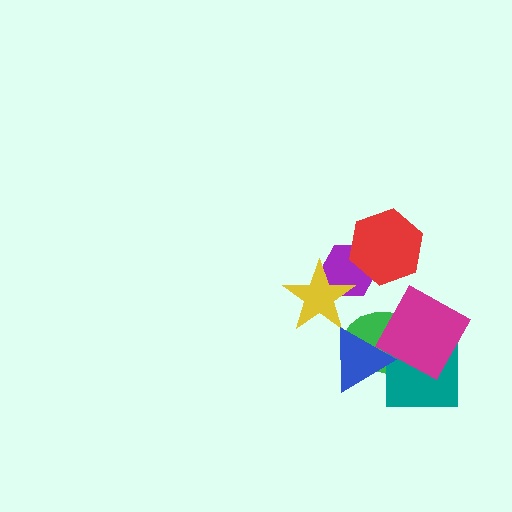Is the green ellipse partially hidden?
Yes, it is partially covered by another shape.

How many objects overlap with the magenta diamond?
3 objects overlap with the magenta diamond.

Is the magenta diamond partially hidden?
Yes, it is partially covered by another shape.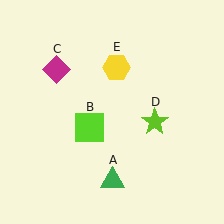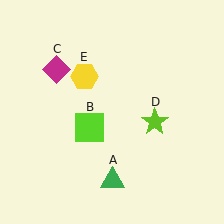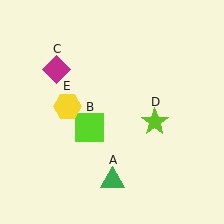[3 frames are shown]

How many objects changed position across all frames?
1 object changed position: yellow hexagon (object E).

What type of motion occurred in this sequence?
The yellow hexagon (object E) rotated counterclockwise around the center of the scene.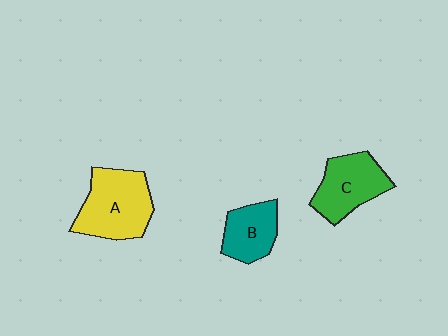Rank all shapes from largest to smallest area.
From largest to smallest: A (yellow), C (green), B (teal).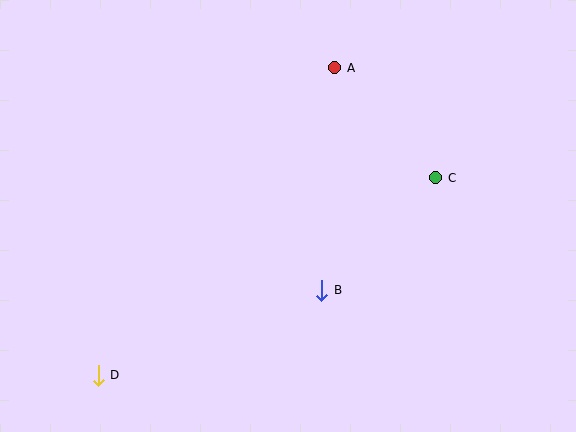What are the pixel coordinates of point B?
Point B is at (322, 290).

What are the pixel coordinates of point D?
Point D is at (98, 375).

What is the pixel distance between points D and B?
The distance between D and B is 239 pixels.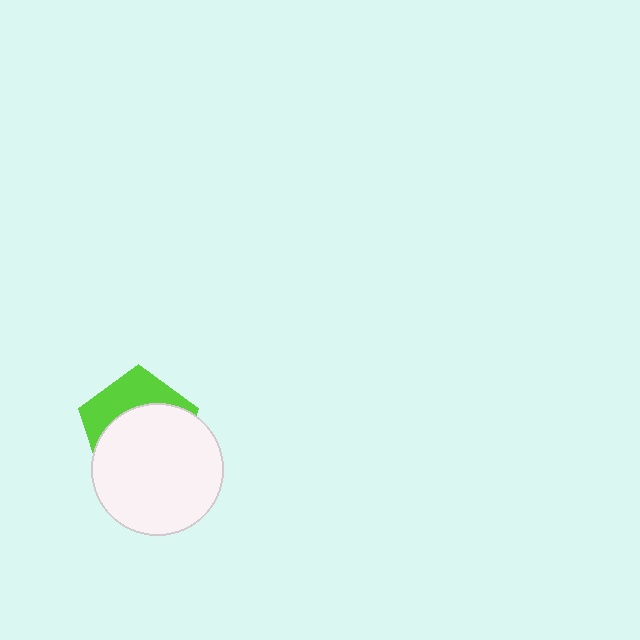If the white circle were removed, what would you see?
You would see the complete lime pentagon.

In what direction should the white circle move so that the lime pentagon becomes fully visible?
The white circle should move down. That is the shortest direction to clear the overlap and leave the lime pentagon fully visible.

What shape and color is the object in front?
The object in front is a white circle.